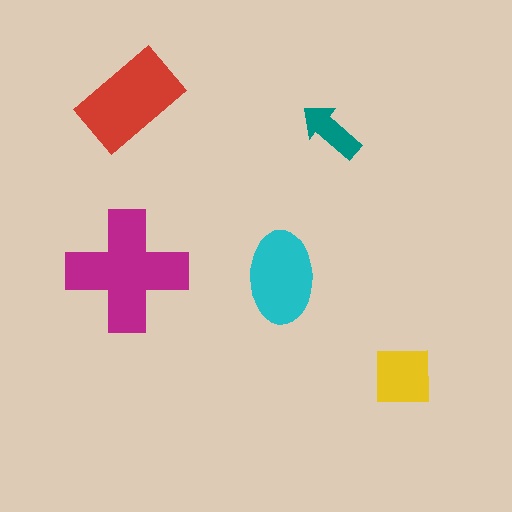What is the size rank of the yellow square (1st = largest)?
4th.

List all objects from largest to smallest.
The magenta cross, the red rectangle, the cyan ellipse, the yellow square, the teal arrow.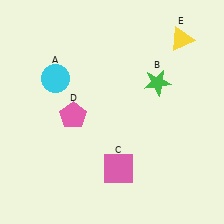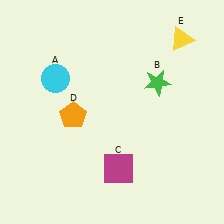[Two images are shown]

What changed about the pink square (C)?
In Image 1, C is pink. In Image 2, it changed to magenta.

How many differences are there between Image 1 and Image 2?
There are 2 differences between the two images.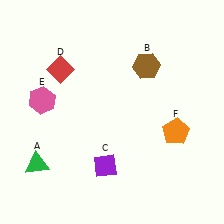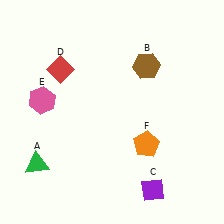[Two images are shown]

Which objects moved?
The objects that moved are: the purple diamond (C), the orange pentagon (F).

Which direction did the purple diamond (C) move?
The purple diamond (C) moved right.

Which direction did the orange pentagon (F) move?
The orange pentagon (F) moved left.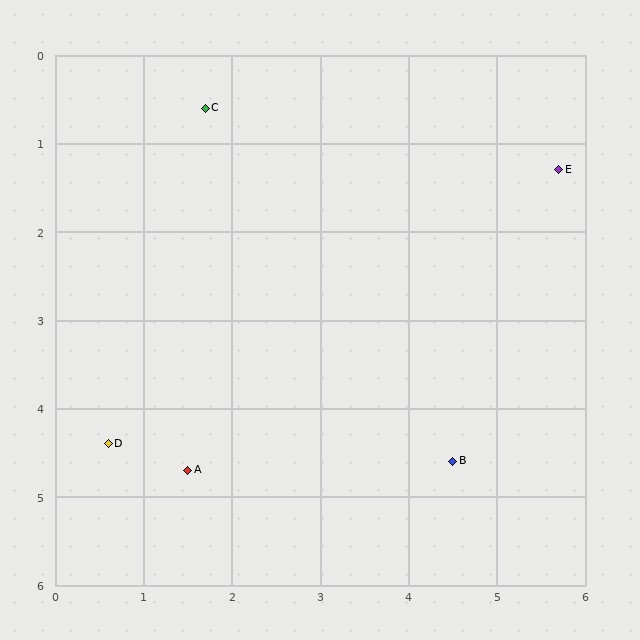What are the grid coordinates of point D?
Point D is at approximately (0.6, 4.4).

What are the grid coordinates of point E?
Point E is at approximately (5.7, 1.3).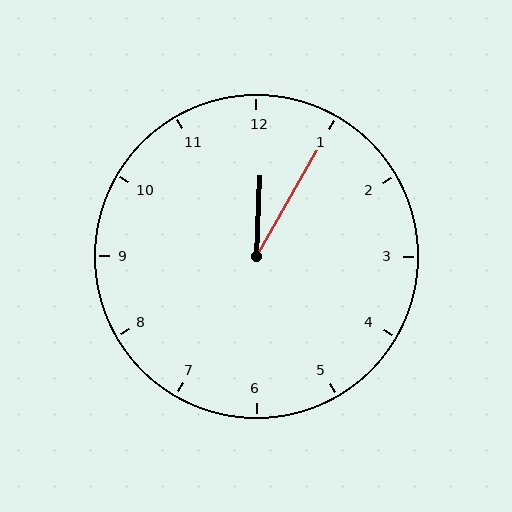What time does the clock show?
12:05.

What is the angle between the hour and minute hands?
Approximately 28 degrees.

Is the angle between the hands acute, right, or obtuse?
It is acute.